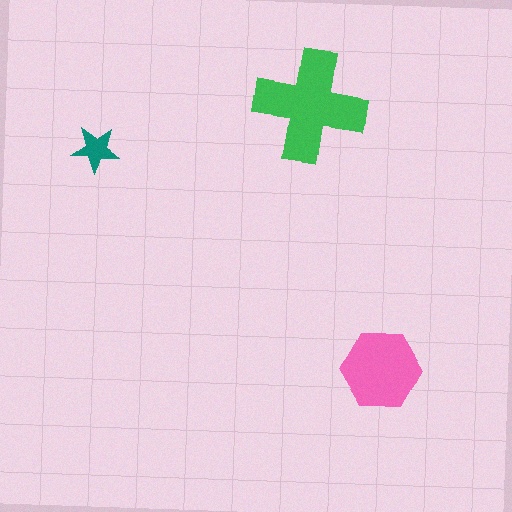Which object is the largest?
The green cross.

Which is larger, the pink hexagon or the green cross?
The green cross.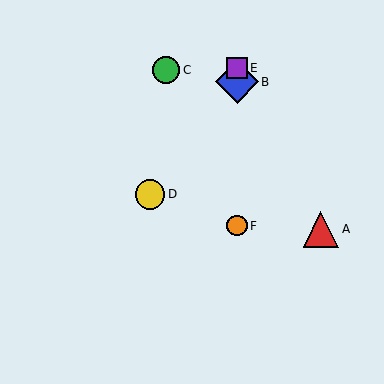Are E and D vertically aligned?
No, E is at x≈237 and D is at x≈150.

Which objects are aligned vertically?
Objects B, E, F are aligned vertically.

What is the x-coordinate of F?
Object F is at x≈237.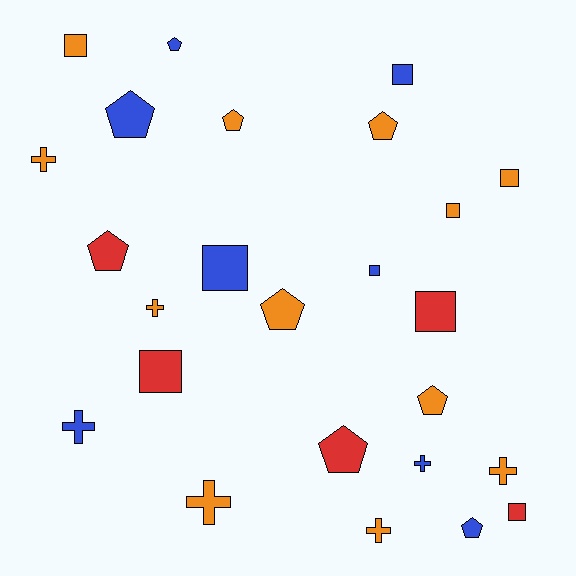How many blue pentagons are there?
There are 3 blue pentagons.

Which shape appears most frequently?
Square, with 9 objects.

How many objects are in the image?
There are 25 objects.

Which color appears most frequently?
Orange, with 12 objects.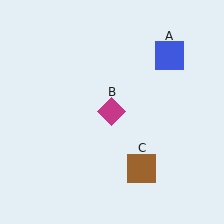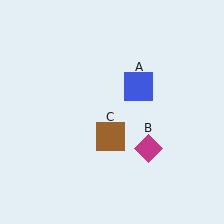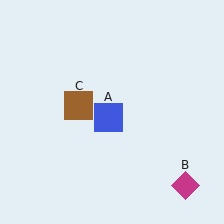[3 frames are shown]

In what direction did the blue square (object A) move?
The blue square (object A) moved down and to the left.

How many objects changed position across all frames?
3 objects changed position: blue square (object A), magenta diamond (object B), brown square (object C).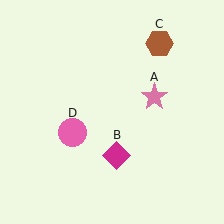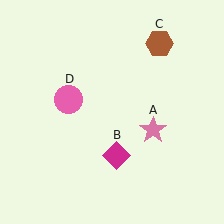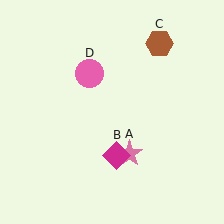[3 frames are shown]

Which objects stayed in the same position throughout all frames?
Magenta diamond (object B) and brown hexagon (object C) remained stationary.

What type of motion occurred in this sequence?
The pink star (object A), pink circle (object D) rotated clockwise around the center of the scene.